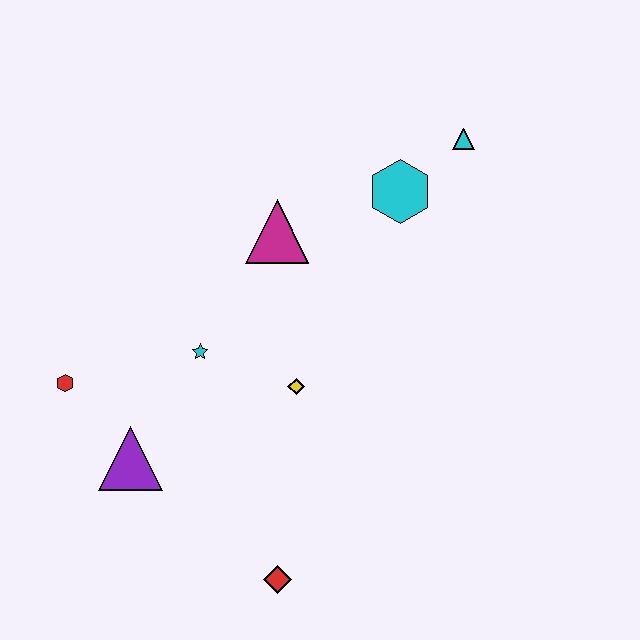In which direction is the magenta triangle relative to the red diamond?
The magenta triangle is above the red diamond.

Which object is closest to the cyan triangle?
The cyan hexagon is closest to the cyan triangle.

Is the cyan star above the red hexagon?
Yes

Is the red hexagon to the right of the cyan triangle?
No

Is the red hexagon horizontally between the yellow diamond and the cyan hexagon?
No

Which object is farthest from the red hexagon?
The cyan triangle is farthest from the red hexagon.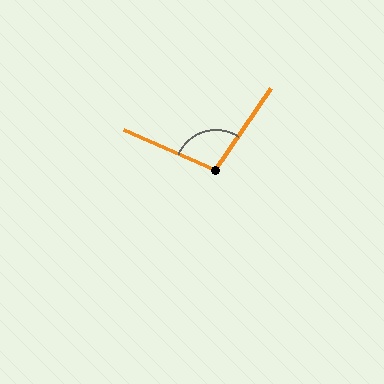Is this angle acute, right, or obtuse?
It is obtuse.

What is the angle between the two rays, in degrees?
Approximately 100 degrees.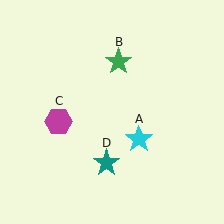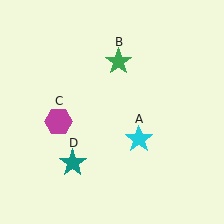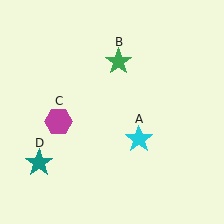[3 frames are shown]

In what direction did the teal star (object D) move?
The teal star (object D) moved left.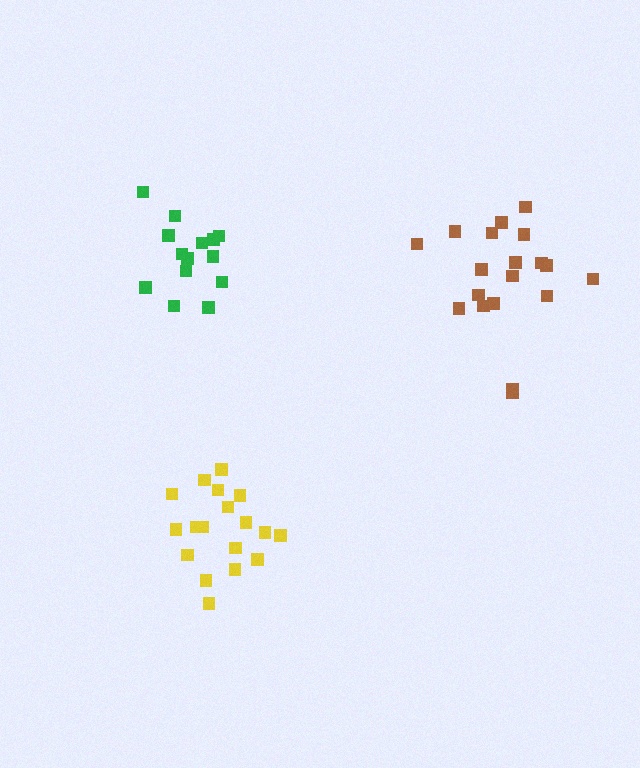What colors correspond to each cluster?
The clusters are colored: green, yellow, brown.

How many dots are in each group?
Group 1: 14 dots, Group 2: 18 dots, Group 3: 19 dots (51 total).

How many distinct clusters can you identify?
There are 3 distinct clusters.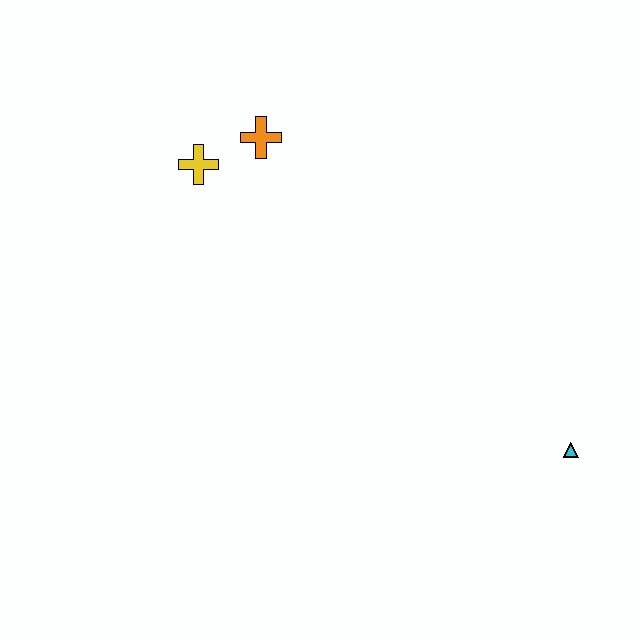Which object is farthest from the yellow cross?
The cyan triangle is farthest from the yellow cross.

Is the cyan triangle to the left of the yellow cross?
No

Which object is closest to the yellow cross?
The orange cross is closest to the yellow cross.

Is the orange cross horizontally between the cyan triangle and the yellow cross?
Yes